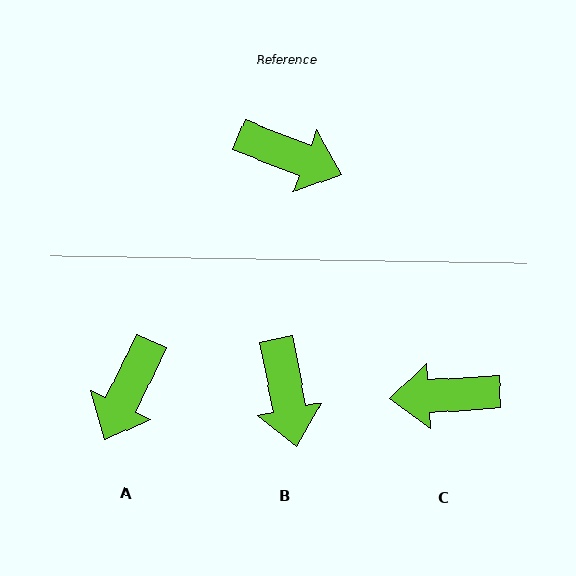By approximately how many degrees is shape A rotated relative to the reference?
Approximately 95 degrees clockwise.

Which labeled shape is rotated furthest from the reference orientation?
C, about 155 degrees away.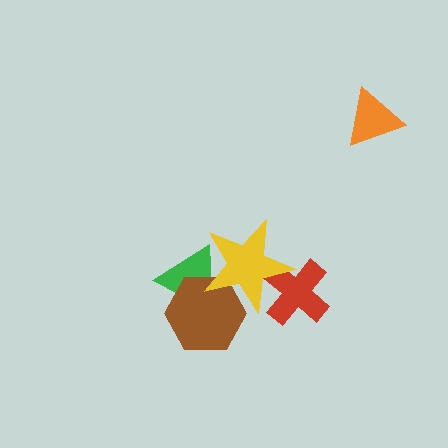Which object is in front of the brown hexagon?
The yellow star is in front of the brown hexagon.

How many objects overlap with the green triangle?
2 objects overlap with the green triangle.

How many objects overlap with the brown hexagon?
2 objects overlap with the brown hexagon.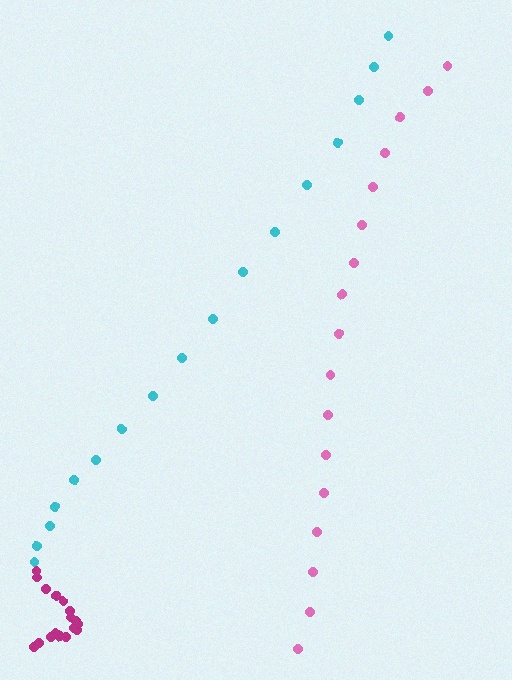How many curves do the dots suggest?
There are 3 distinct paths.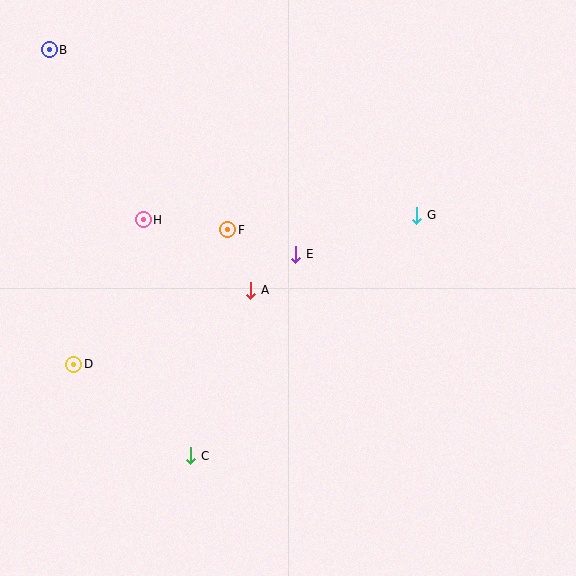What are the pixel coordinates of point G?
Point G is at (417, 215).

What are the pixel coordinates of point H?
Point H is at (143, 220).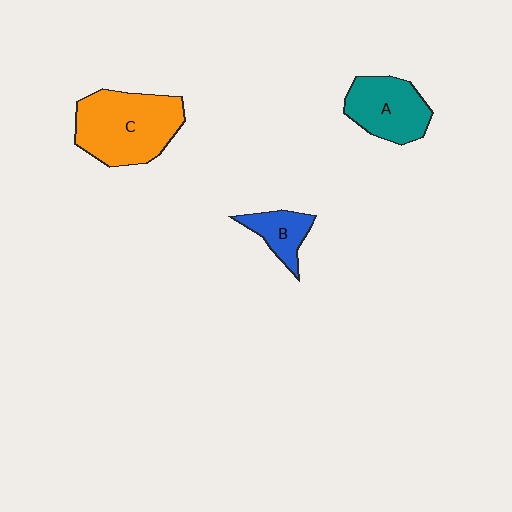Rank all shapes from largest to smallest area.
From largest to smallest: C (orange), A (teal), B (blue).